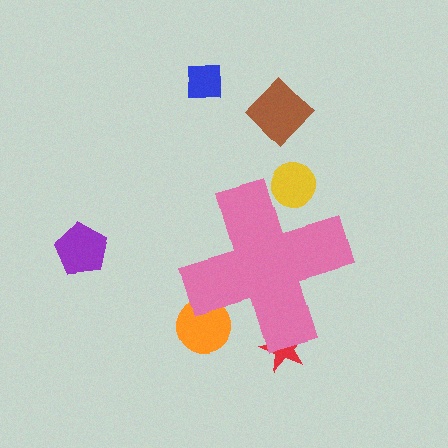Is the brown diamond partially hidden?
No, the brown diamond is fully visible.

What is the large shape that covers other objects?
A pink cross.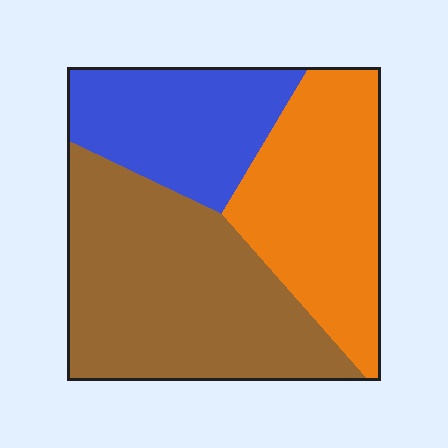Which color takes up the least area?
Blue, at roughly 25%.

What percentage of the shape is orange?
Orange takes up about one third (1/3) of the shape.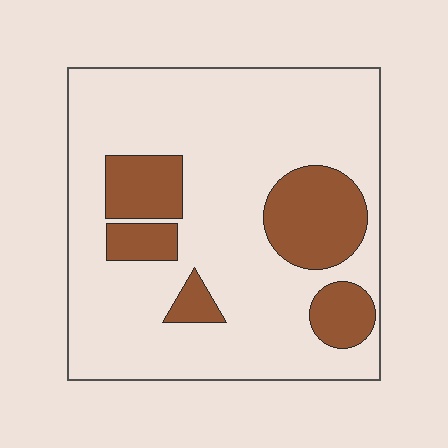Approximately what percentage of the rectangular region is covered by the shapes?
Approximately 20%.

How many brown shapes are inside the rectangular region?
5.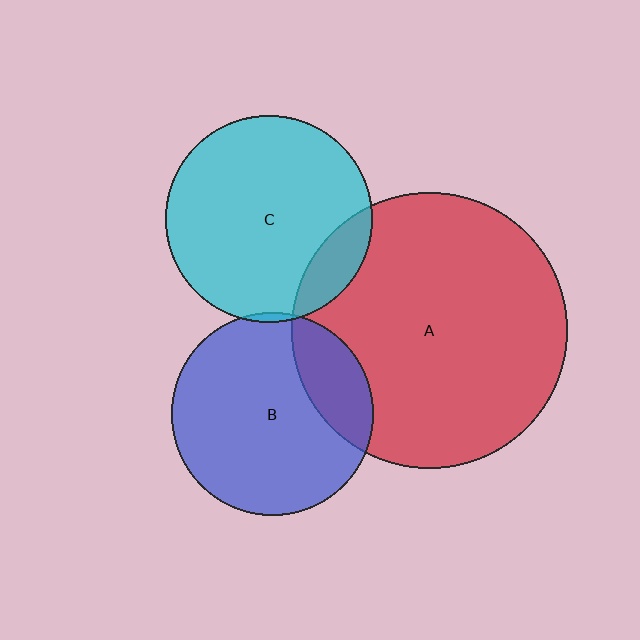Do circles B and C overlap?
Yes.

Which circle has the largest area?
Circle A (red).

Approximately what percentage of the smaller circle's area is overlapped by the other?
Approximately 5%.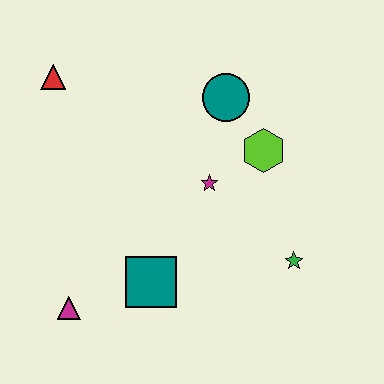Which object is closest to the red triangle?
The teal circle is closest to the red triangle.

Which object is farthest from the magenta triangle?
The teal circle is farthest from the magenta triangle.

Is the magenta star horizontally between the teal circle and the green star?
No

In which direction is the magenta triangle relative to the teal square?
The magenta triangle is to the left of the teal square.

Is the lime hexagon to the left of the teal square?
No